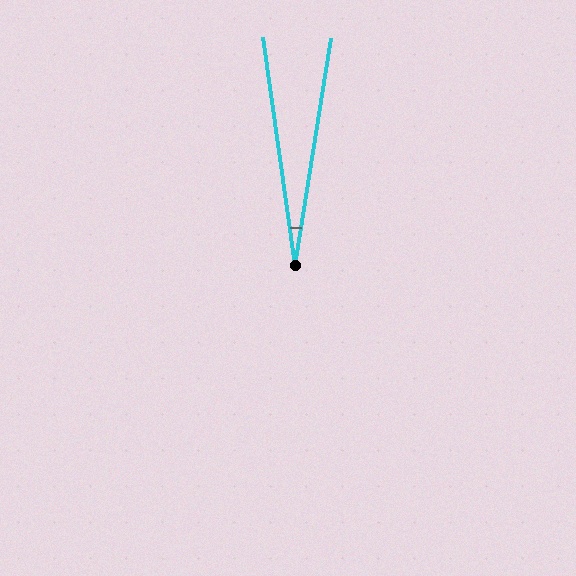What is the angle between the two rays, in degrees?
Approximately 17 degrees.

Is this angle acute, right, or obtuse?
It is acute.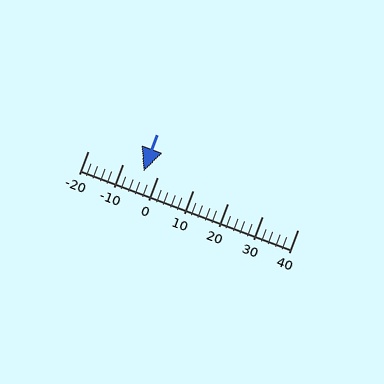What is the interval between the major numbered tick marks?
The major tick marks are spaced 10 units apart.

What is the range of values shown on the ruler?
The ruler shows values from -20 to 40.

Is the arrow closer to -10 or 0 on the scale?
The arrow is closer to 0.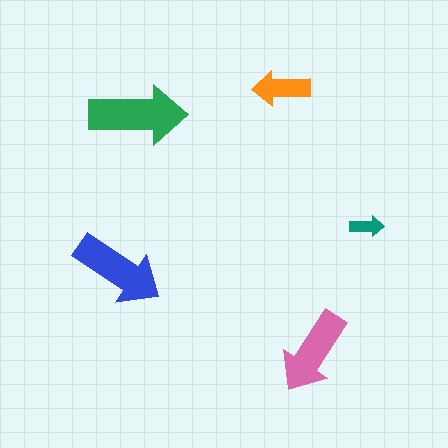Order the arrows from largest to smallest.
the green one, the blue one, the pink one, the orange one, the teal one.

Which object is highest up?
The orange arrow is topmost.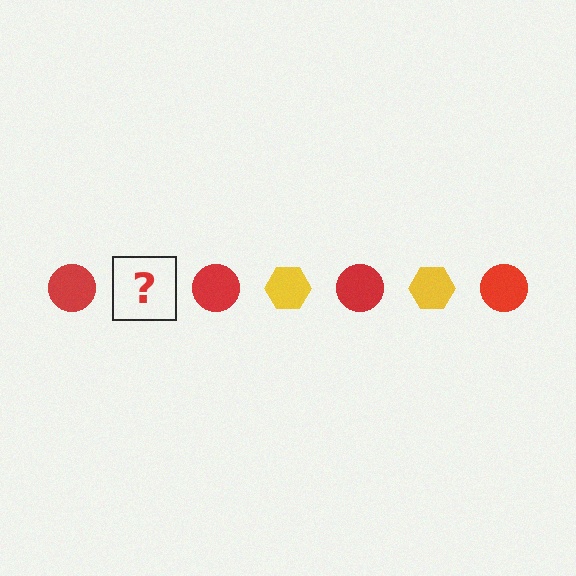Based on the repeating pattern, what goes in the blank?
The blank should be a yellow hexagon.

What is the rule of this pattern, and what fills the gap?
The rule is that the pattern alternates between red circle and yellow hexagon. The gap should be filled with a yellow hexagon.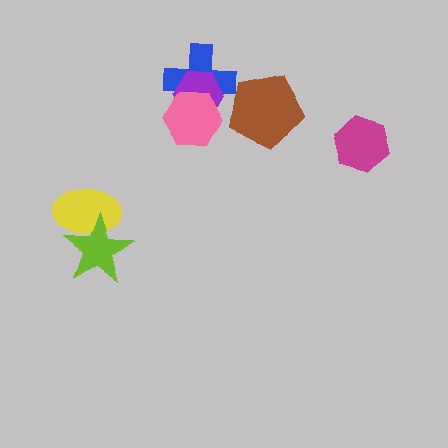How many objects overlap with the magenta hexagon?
0 objects overlap with the magenta hexagon.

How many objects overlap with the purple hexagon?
2 objects overlap with the purple hexagon.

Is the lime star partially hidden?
No, no other shape covers it.